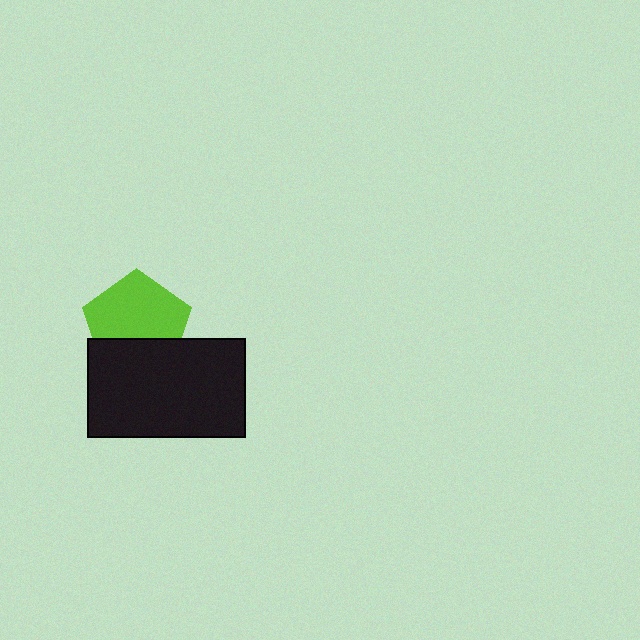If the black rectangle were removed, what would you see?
You would see the complete lime pentagon.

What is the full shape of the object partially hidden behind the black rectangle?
The partially hidden object is a lime pentagon.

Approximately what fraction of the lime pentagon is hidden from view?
Roughly 34% of the lime pentagon is hidden behind the black rectangle.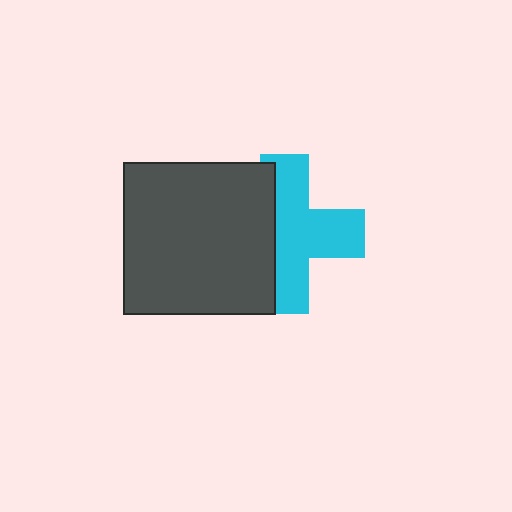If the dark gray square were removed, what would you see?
You would see the complete cyan cross.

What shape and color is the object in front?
The object in front is a dark gray square.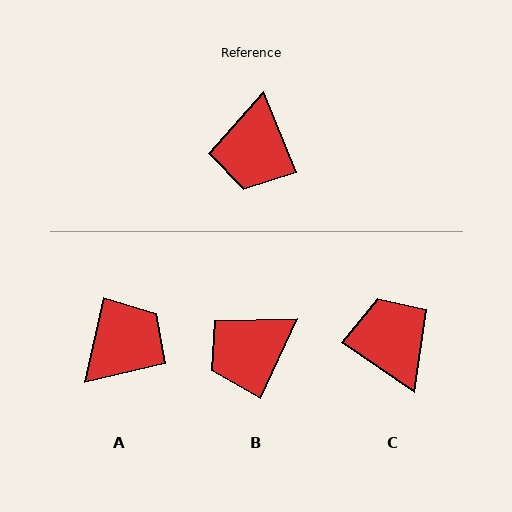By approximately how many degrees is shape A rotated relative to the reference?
Approximately 145 degrees counter-clockwise.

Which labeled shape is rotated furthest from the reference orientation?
C, about 146 degrees away.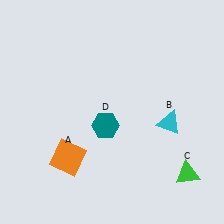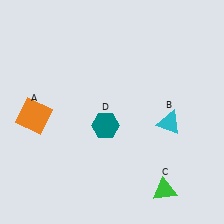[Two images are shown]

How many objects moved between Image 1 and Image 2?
2 objects moved between the two images.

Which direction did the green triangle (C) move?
The green triangle (C) moved left.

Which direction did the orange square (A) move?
The orange square (A) moved up.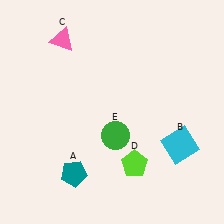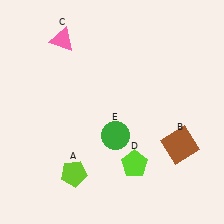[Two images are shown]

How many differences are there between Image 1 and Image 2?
There are 2 differences between the two images.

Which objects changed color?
A changed from teal to lime. B changed from cyan to brown.